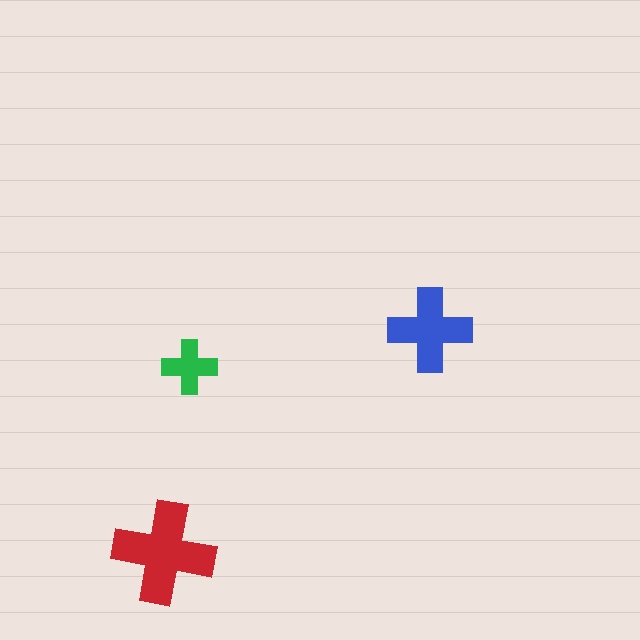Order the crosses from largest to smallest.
the red one, the blue one, the green one.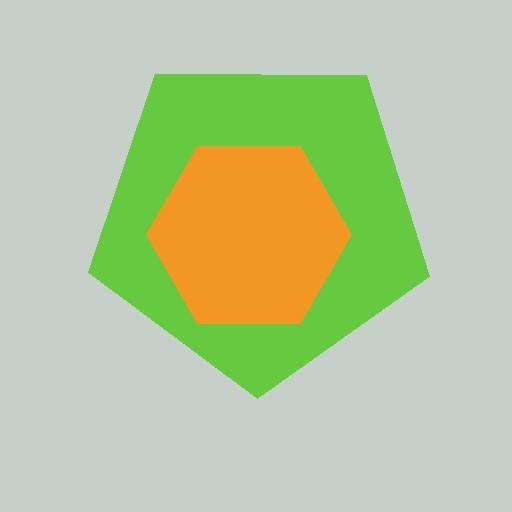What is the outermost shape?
The lime pentagon.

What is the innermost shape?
The orange hexagon.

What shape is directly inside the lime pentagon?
The orange hexagon.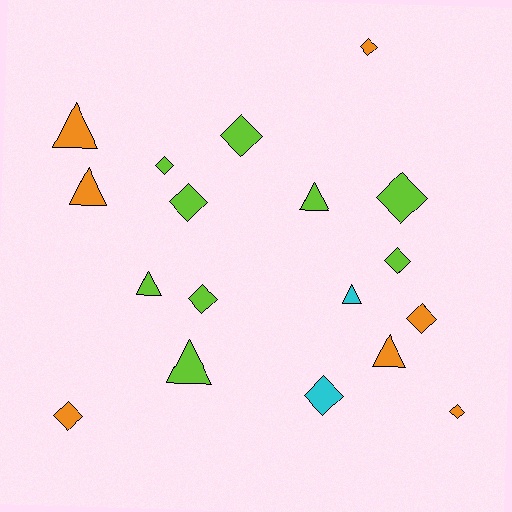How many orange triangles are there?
There are 3 orange triangles.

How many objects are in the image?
There are 18 objects.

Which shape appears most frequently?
Diamond, with 11 objects.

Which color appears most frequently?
Lime, with 9 objects.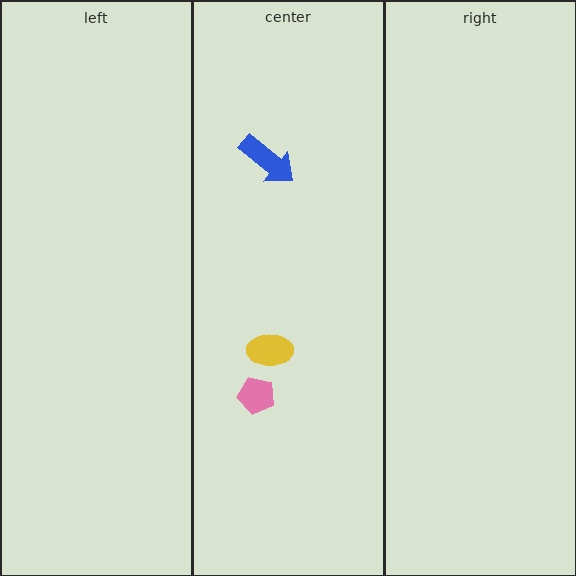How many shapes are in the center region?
3.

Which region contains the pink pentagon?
The center region.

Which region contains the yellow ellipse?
The center region.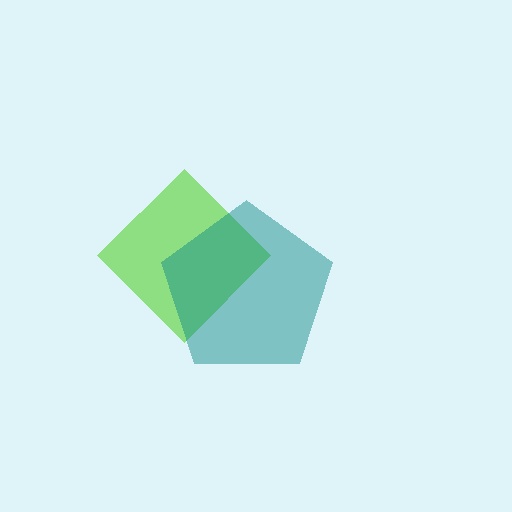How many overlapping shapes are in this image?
There are 2 overlapping shapes in the image.